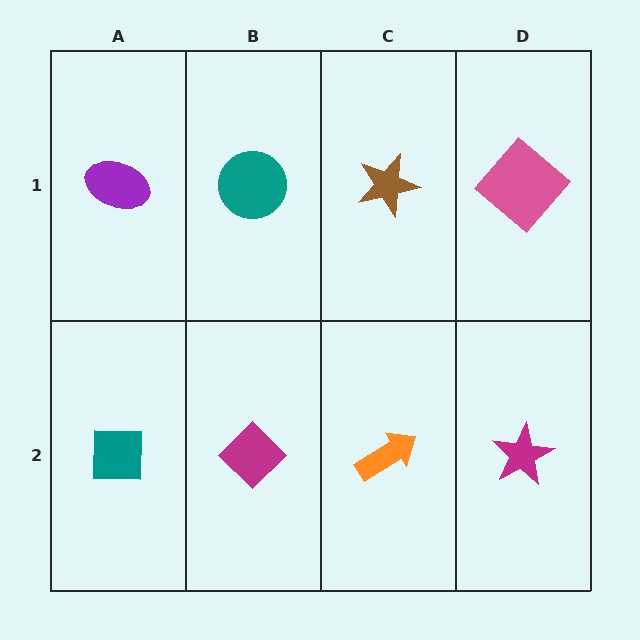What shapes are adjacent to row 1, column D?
A magenta star (row 2, column D), a brown star (row 1, column C).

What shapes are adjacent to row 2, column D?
A pink diamond (row 1, column D), an orange arrow (row 2, column C).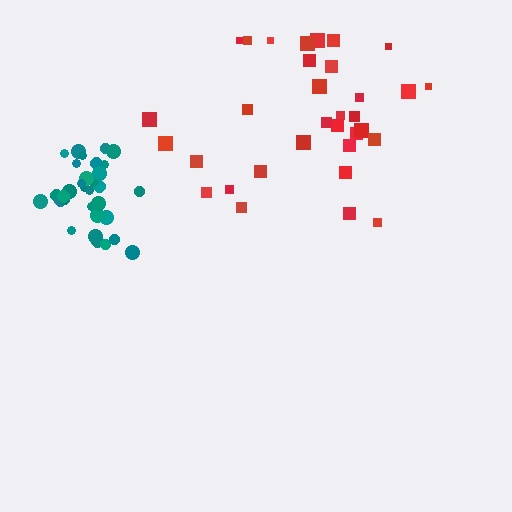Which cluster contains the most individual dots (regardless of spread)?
Red (34).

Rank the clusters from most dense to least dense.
teal, red.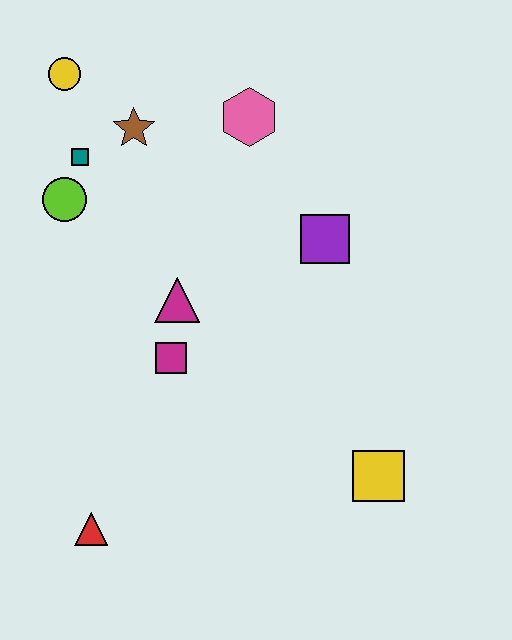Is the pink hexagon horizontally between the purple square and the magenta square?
Yes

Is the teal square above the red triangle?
Yes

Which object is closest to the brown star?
The teal square is closest to the brown star.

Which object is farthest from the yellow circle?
The yellow square is farthest from the yellow circle.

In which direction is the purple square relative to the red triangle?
The purple square is above the red triangle.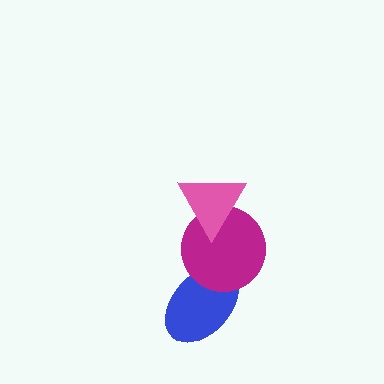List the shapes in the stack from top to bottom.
From top to bottom: the pink triangle, the magenta circle, the blue ellipse.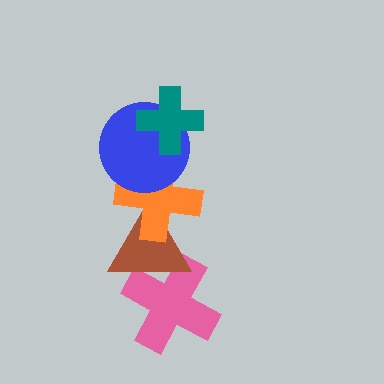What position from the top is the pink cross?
The pink cross is 5th from the top.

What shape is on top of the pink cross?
The brown triangle is on top of the pink cross.